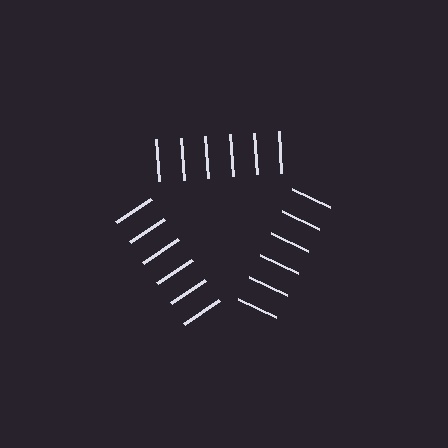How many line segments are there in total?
18 — 6 along each of the 3 edges.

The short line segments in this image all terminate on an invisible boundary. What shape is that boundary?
An illusory triangle — the line segments terminate on its edges but no continuous stroke is drawn.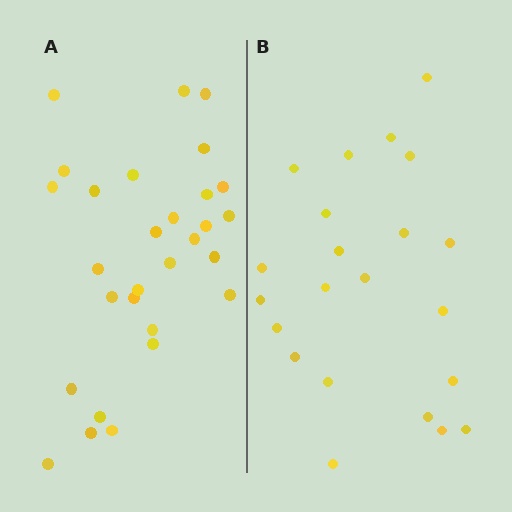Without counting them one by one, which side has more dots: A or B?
Region A (the left region) has more dots.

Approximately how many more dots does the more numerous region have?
Region A has roughly 8 or so more dots than region B.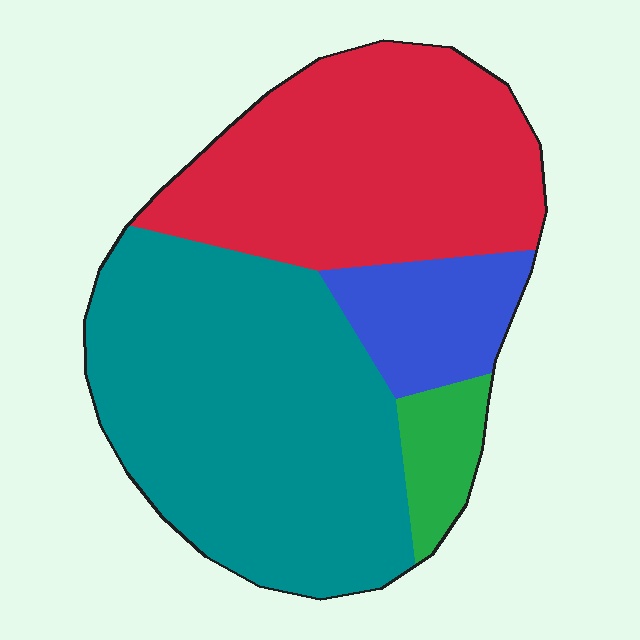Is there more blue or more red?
Red.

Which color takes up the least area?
Green, at roughly 5%.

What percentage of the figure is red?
Red covers 35% of the figure.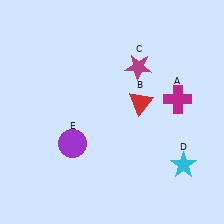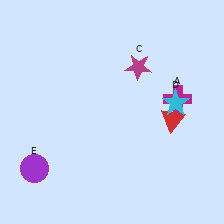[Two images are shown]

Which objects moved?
The objects that moved are: the red triangle (B), the cyan star (D), the purple circle (E).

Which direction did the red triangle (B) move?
The red triangle (B) moved right.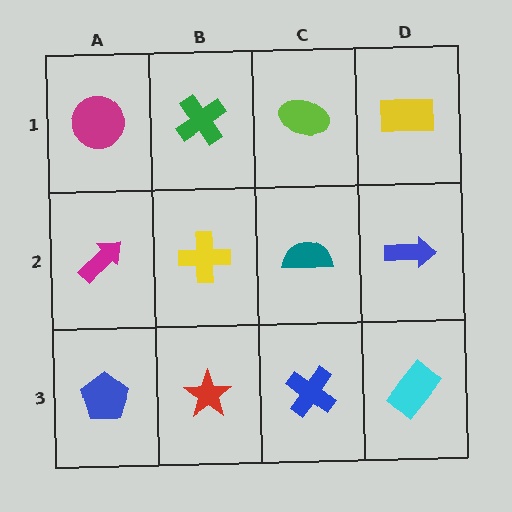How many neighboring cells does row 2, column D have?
3.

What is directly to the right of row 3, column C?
A cyan rectangle.